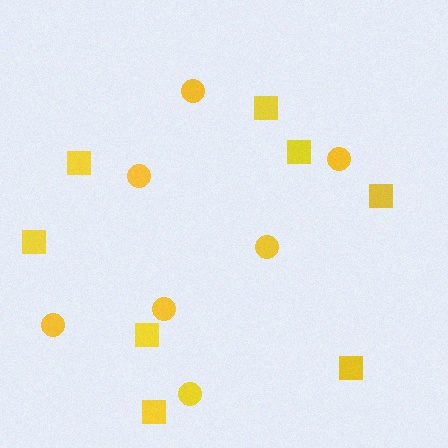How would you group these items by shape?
There are 2 groups: one group of squares (8) and one group of circles (7).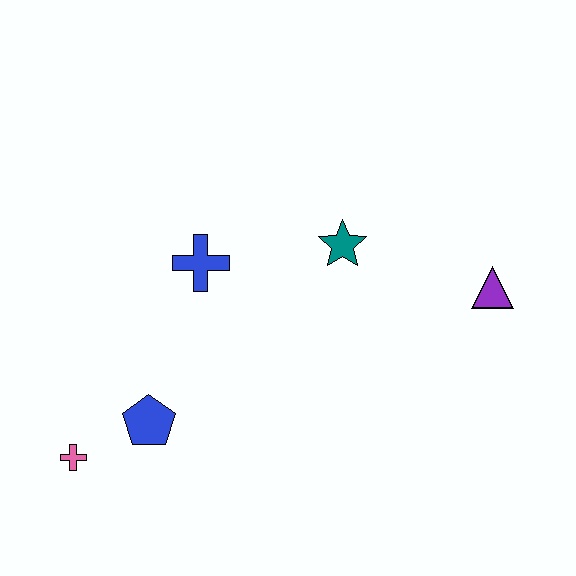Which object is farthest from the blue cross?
The purple triangle is farthest from the blue cross.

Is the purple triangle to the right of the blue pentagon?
Yes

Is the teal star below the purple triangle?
No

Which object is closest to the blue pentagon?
The pink cross is closest to the blue pentagon.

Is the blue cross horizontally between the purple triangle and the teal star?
No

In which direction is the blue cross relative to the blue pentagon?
The blue cross is above the blue pentagon.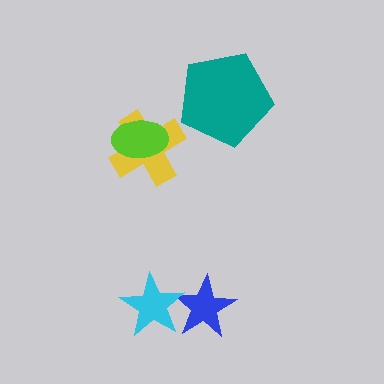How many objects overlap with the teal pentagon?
0 objects overlap with the teal pentagon.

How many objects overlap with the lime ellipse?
1 object overlaps with the lime ellipse.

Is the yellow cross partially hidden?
Yes, it is partially covered by another shape.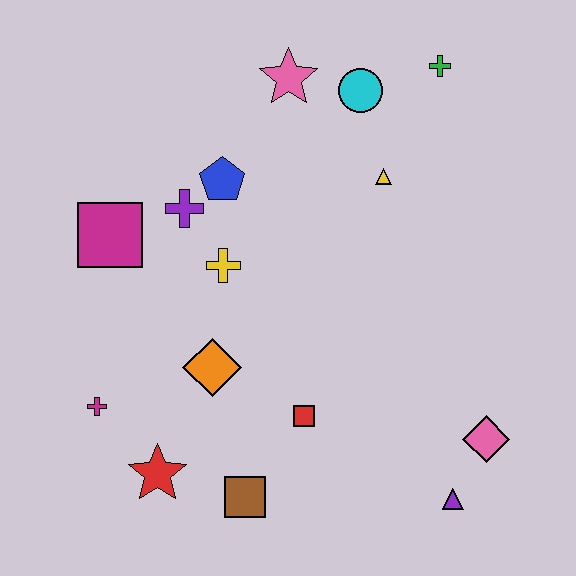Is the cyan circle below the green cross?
Yes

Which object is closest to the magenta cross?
The red star is closest to the magenta cross.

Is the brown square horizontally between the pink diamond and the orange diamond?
Yes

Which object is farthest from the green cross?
The red star is farthest from the green cross.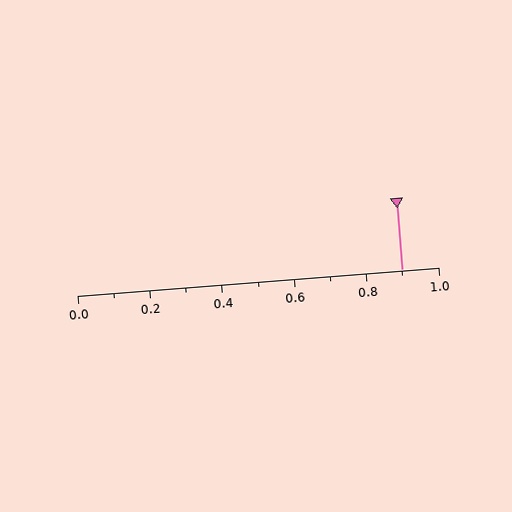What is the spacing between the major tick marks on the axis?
The major ticks are spaced 0.2 apart.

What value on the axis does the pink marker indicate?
The marker indicates approximately 0.9.